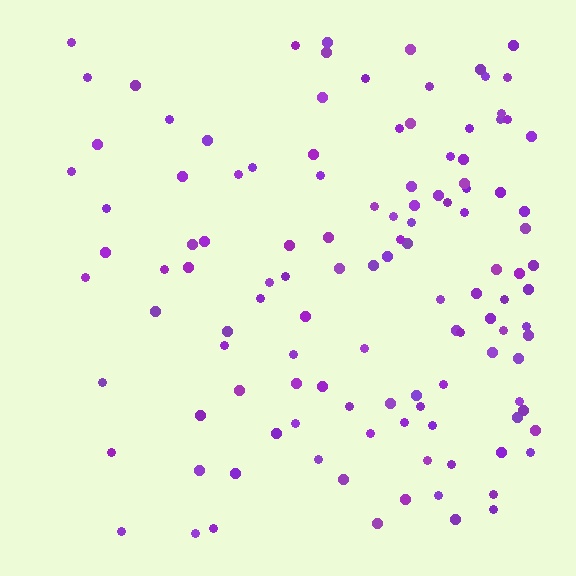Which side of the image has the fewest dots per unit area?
The left.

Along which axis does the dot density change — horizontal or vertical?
Horizontal.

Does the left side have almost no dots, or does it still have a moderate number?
Still a moderate number, just noticeably fewer than the right.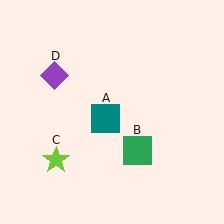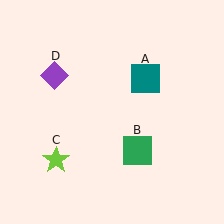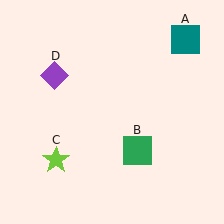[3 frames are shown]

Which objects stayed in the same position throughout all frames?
Green square (object B) and lime star (object C) and purple diamond (object D) remained stationary.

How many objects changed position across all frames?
1 object changed position: teal square (object A).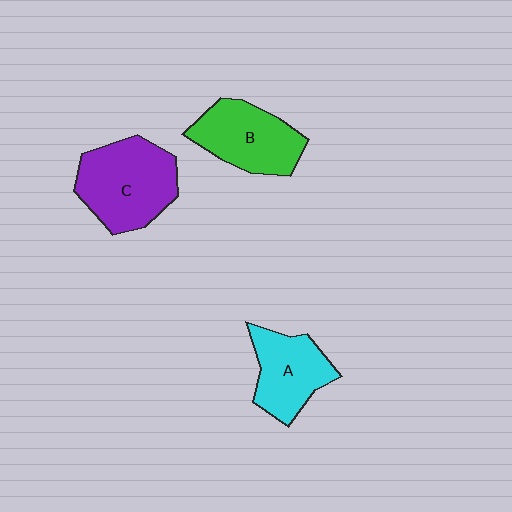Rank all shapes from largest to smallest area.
From largest to smallest: C (purple), B (green), A (cyan).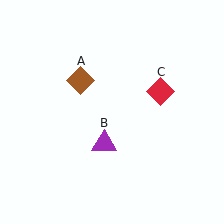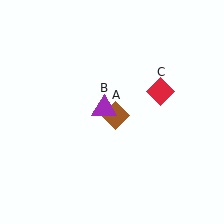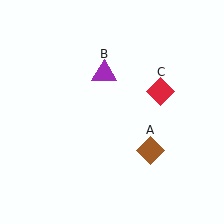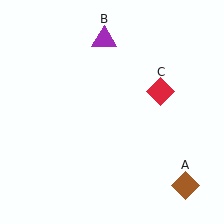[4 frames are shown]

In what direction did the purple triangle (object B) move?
The purple triangle (object B) moved up.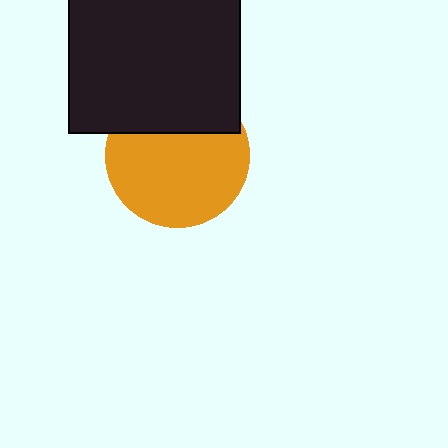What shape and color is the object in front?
The object in front is a black square.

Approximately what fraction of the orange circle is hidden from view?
Roughly 31% of the orange circle is hidden behind the black square.